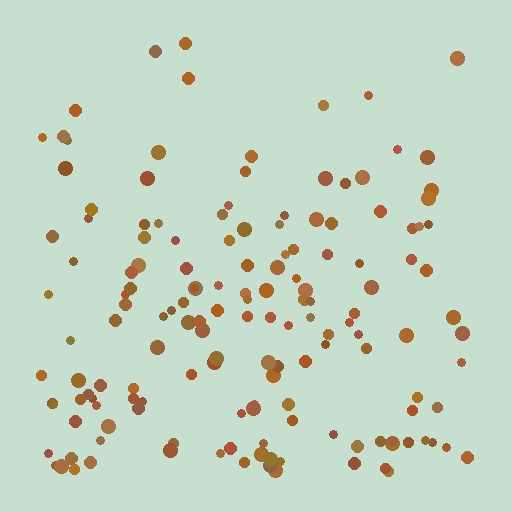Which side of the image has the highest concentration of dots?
The bottom.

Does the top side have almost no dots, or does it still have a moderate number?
Still a moderate number, just noticeably fewer than the bottom.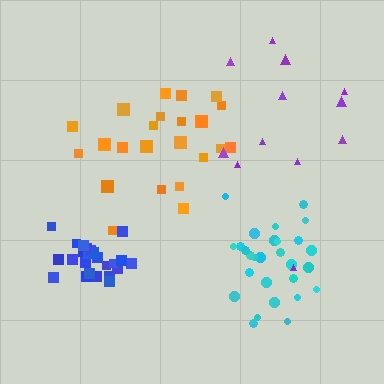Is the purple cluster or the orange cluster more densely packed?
Orange.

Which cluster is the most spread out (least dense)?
Purple.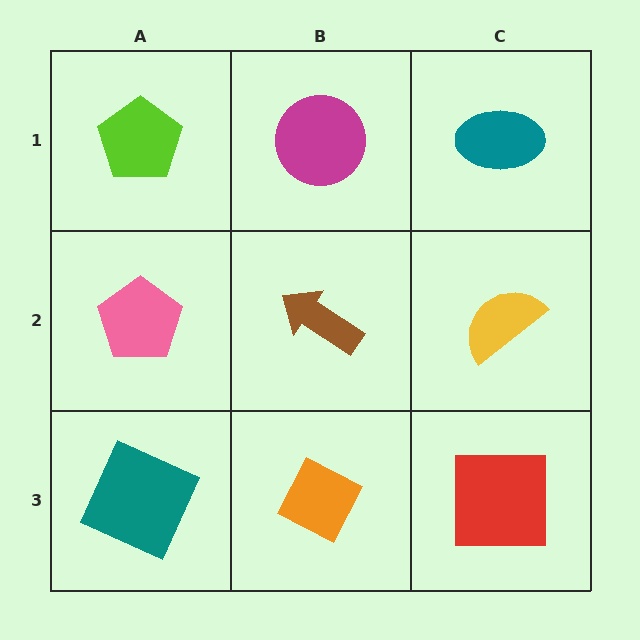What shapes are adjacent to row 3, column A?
A pink pentagon (row 2, column A), an orange diamond (row 3, column B).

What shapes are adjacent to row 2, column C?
A teal ellipse (row 1, column C), a red square (row 3, column C), a brown arrow (row 2, column B).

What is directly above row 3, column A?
A pink pentagon.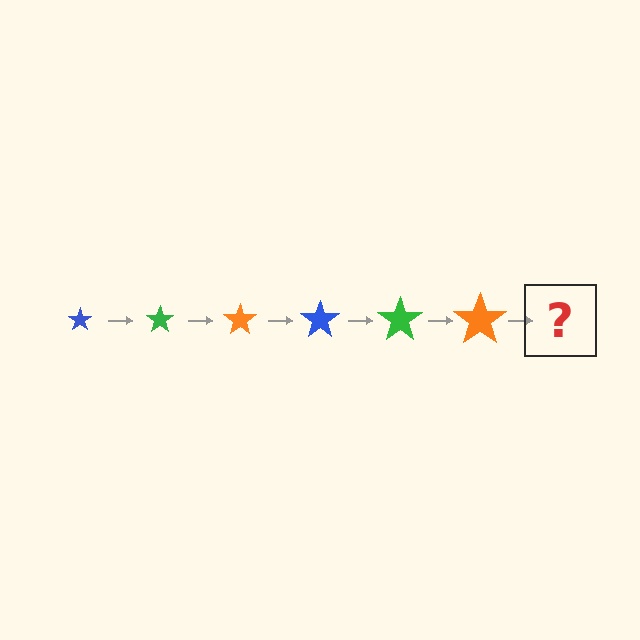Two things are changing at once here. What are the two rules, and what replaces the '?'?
The two rules are that the star grows larger each step and the color cycles through blue, green, and orange. The '?' should be a blue star, larger than the previous one.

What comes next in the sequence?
The next element should be a blue star, larger than the previous one.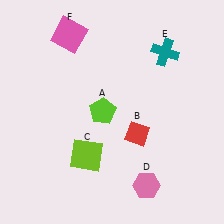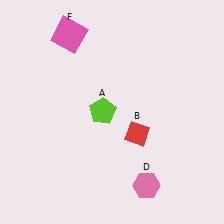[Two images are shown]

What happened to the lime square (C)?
The lime square (C) was removed in Image 2. It was in the bottom-left area of Image 1.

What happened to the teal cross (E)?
The teal cross (E) was removed in Image 2. It was in the top-right area of Image 1.